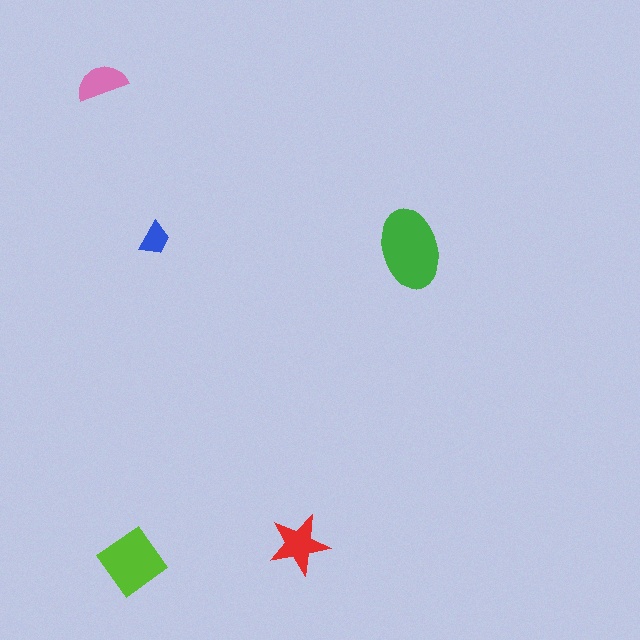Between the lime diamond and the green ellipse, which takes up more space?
The green ellipse.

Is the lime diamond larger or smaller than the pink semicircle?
Larger.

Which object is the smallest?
The blue trapezoid.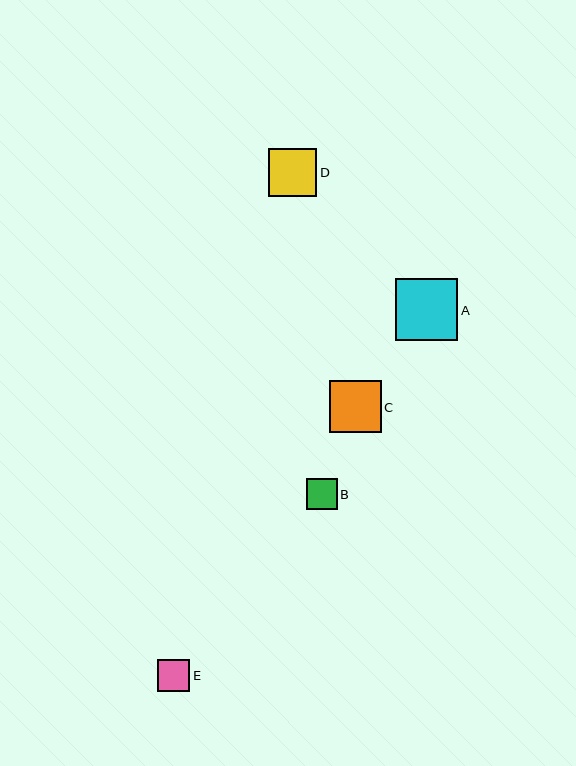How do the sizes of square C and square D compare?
Square C and square D are approximately the same size.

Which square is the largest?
Square A is the largest with a size of approximately 62 pixels.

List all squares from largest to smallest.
From largest to smallest: A, C, D, E, B.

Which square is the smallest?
Square B is the smallest with a size of approximately 31 pixels.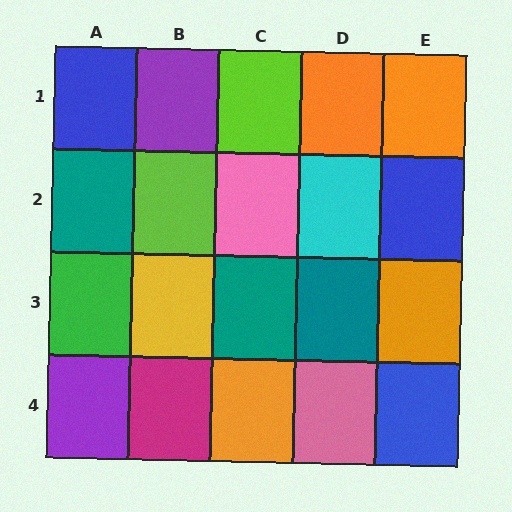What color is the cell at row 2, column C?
Pink.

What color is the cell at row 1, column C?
Lime.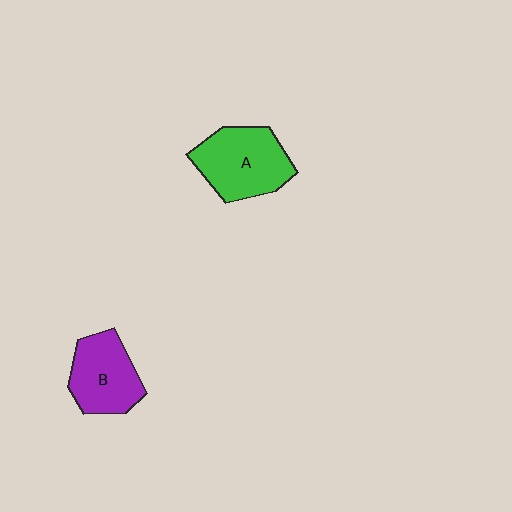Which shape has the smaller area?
Shape B (purple).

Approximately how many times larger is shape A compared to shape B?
Approximately 1.2 times.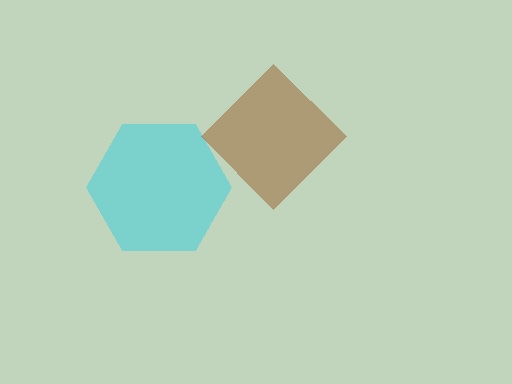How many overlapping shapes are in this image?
There are 2 overlapping shapes in the image.